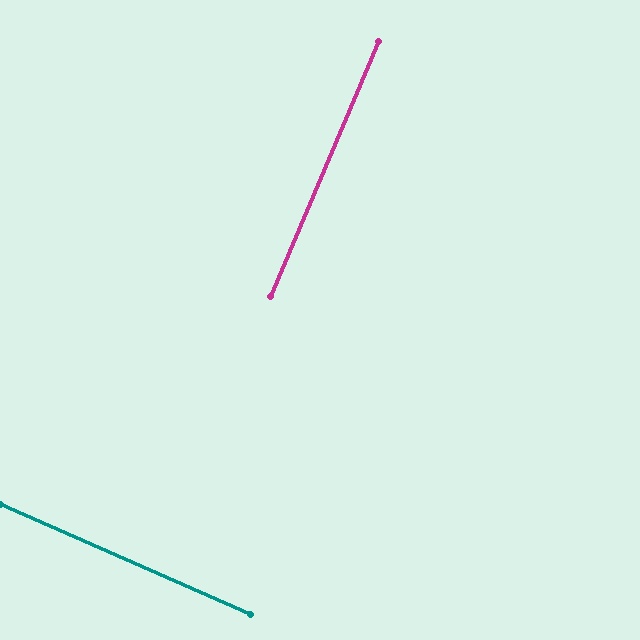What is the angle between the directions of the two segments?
Approximately 89 degrees.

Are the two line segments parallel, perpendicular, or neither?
Perpendicular — they meet at approximately 89°.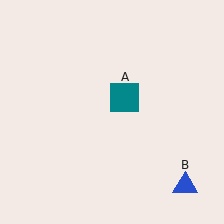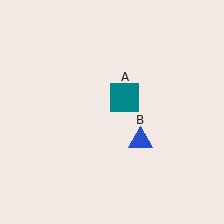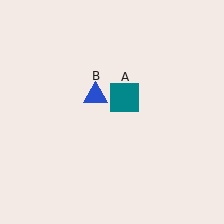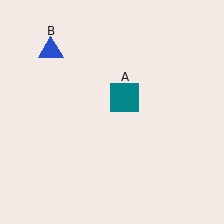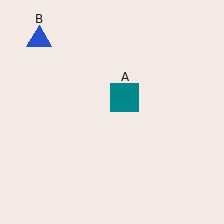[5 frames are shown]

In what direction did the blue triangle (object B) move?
The blue triangle (object B) moved up and to the left.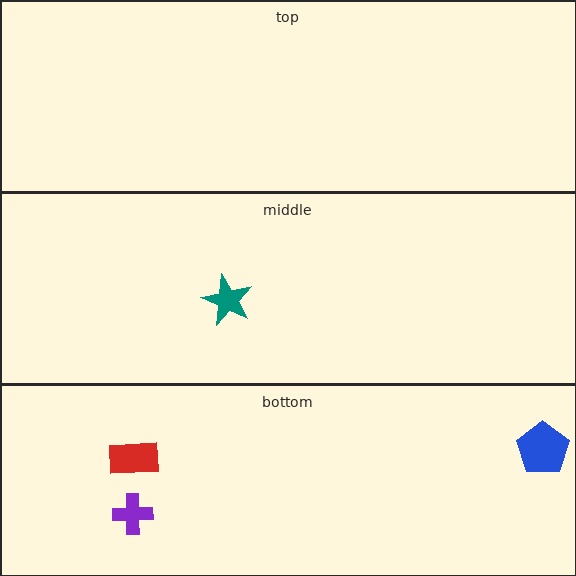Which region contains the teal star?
The middle region.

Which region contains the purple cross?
The bottom region.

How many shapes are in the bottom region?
3.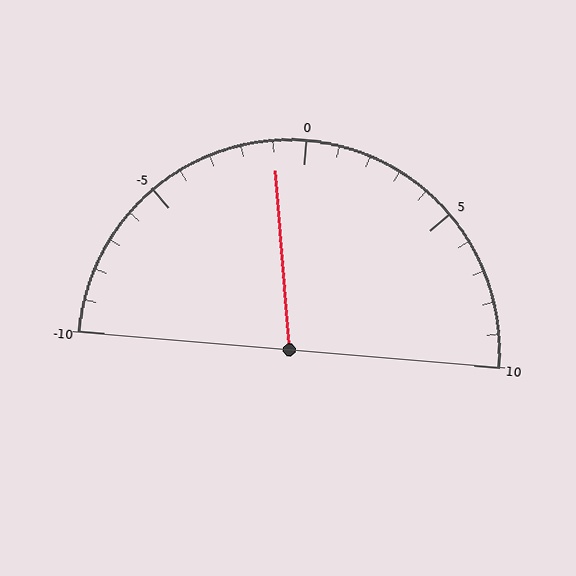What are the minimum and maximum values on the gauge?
The gauge ranges from -10 to 10.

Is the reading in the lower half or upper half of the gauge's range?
The reading is in the lower half of the range (-10 to 10).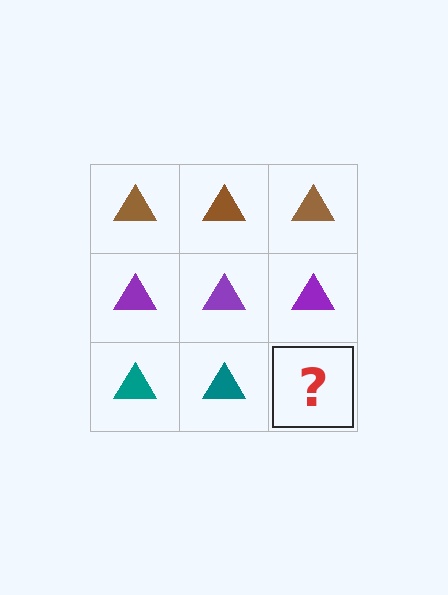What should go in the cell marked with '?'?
The missing cell should contain a teal triangle.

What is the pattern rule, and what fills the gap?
The rule is that each row has a consistent color. The gap should be filled with a teal triangle.